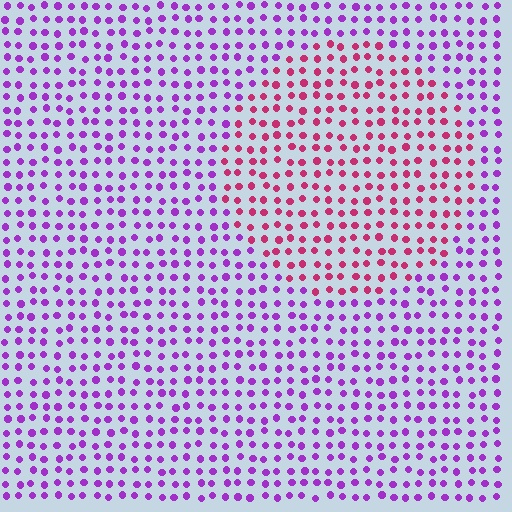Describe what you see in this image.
The image is filled with small purple elements in a uniform arrangement. A circle-shaped region is visible where the elements are tinted to a slightly different hue, forming a subtle color boundary.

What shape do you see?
I see a circle.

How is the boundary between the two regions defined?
The boundary is defined purely by a slight shift in hue (about 48 degrees). Spacing, size, and orientation are identical on both sides.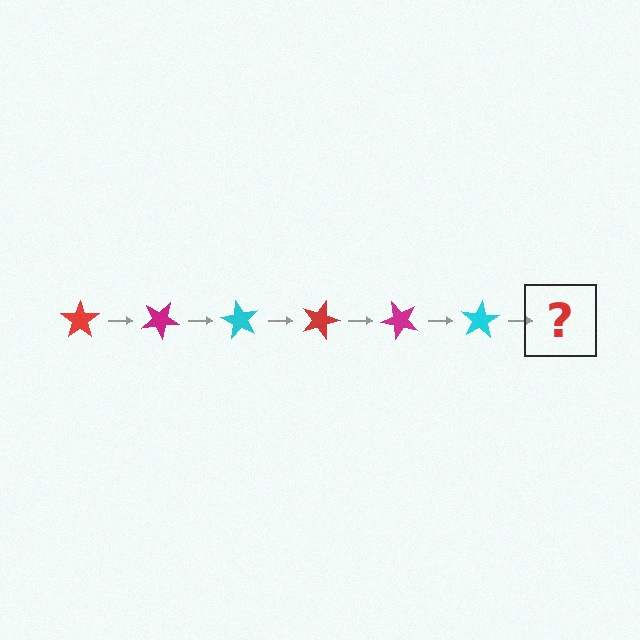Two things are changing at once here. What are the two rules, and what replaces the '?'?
The two rules are that it rotates 30 degrees each step and the color cycles through red, magenta, and cyan. The '?' should be a red star, rotated 180 degrees from the start.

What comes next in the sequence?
The next element should be a red star, rotated 180 degrees from the start.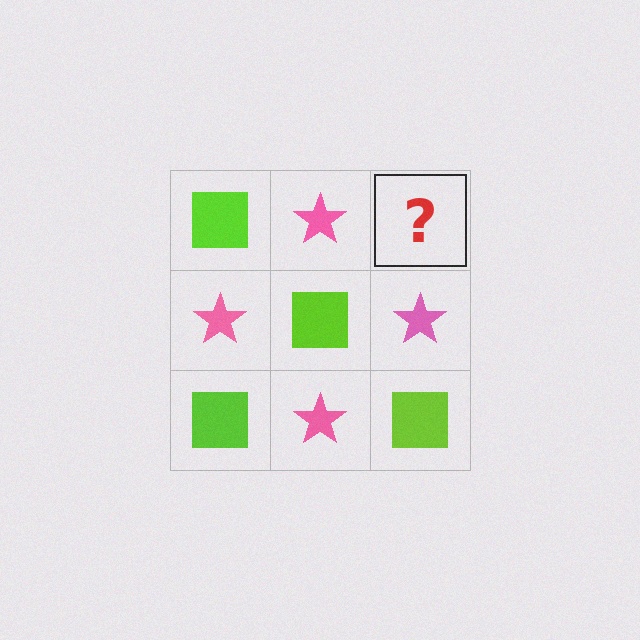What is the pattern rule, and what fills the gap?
The rule is that it alternates lime square and pink star in a checkerboard pattern. The gap should be filled with a lime square.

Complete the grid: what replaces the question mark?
The question mark should be replaced with a lime square.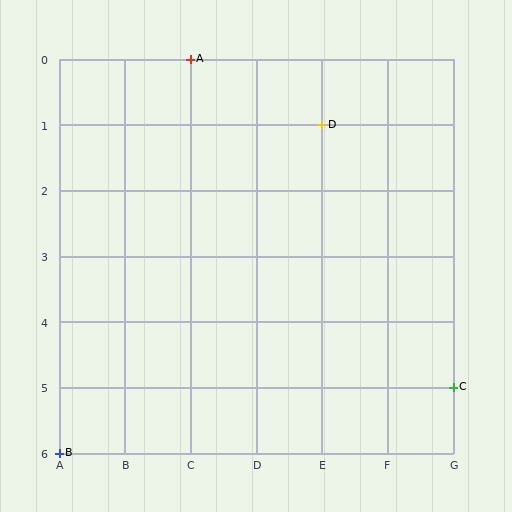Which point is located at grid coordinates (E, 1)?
Point D is at (E, 1).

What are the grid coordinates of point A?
Point A is at grid coordinates (C, 0).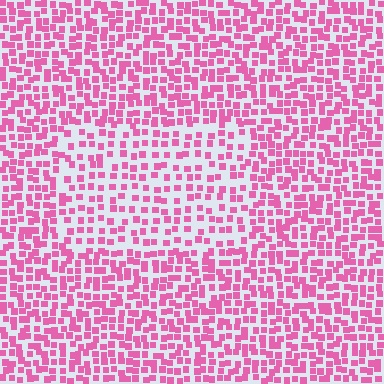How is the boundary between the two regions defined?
The boundary is defined by a change in element density (approximately 1.7x ratio). All elements are the same color, size, and shape.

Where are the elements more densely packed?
The elements are more densely packed outside the rectangle boundary.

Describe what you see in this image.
The image contains small pink elements arranged at two different densities. A rectangle-shaped region is visible where the elements are less densely packed than the surrounding area.